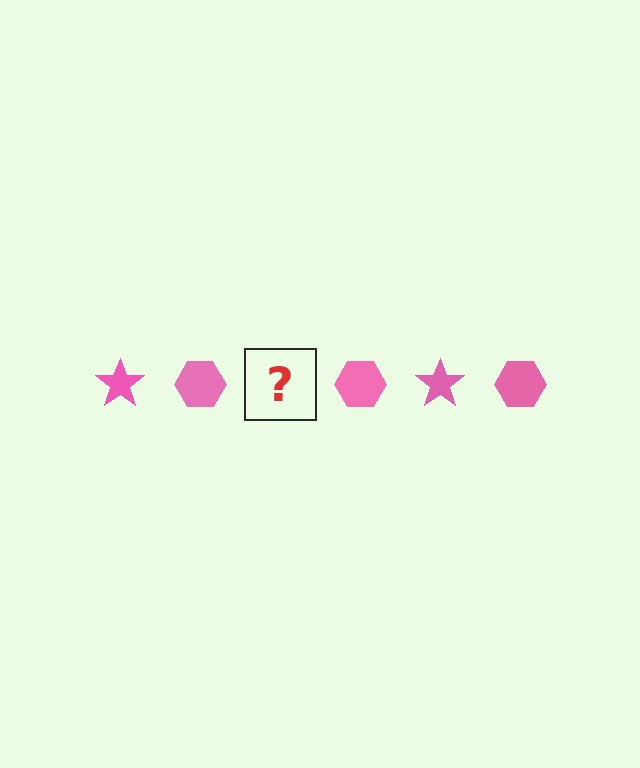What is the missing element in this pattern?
The missing element is a pink star.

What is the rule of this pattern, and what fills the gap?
The rule is that the pattern cycles through star, hexagon shapes in pink. The gap should be filled with a pink star.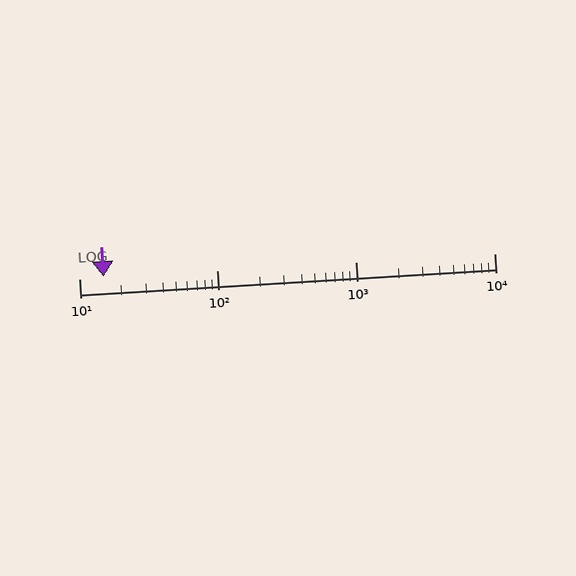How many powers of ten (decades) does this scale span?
The scale spans 3 decades, from 10 to 10000.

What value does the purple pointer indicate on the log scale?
The pointer indicates approximately 15.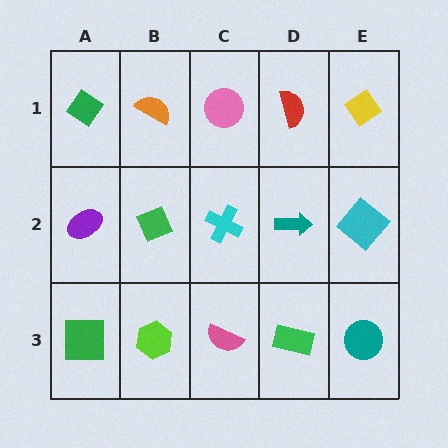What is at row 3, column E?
A teal circle.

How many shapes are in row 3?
5 shapes.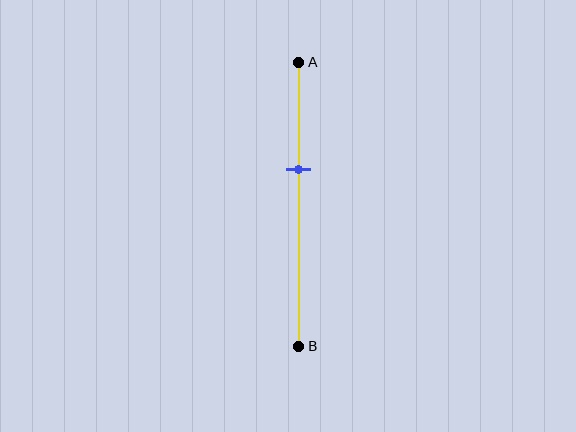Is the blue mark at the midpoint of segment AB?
No, the mark is at about 40% from A, not at the 50% midpoint.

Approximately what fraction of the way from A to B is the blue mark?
The blue mark is approximately 40% of the way from A to B.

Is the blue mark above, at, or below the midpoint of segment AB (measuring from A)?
The blue mark is above the midpoint of segment AB.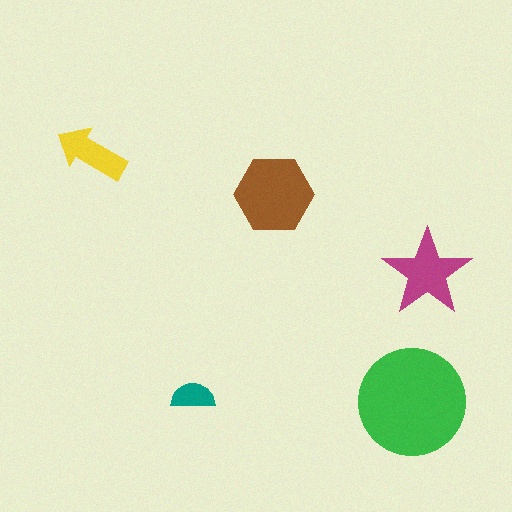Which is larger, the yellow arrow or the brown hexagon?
The brown hexagon.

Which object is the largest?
The green circle.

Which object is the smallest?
The teal semicircle.